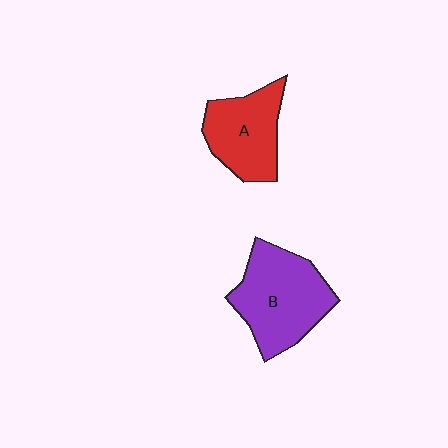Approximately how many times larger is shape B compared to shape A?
Approximately 1.3 times.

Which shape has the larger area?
Shape B (purple).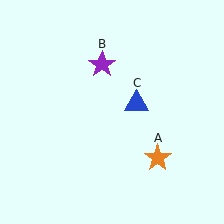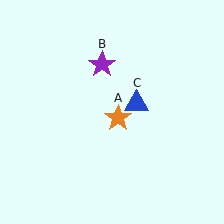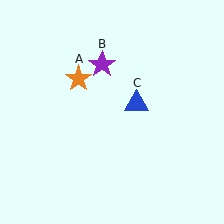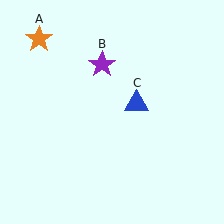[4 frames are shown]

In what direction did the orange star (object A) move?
The orange star (object A) moved up and to the left.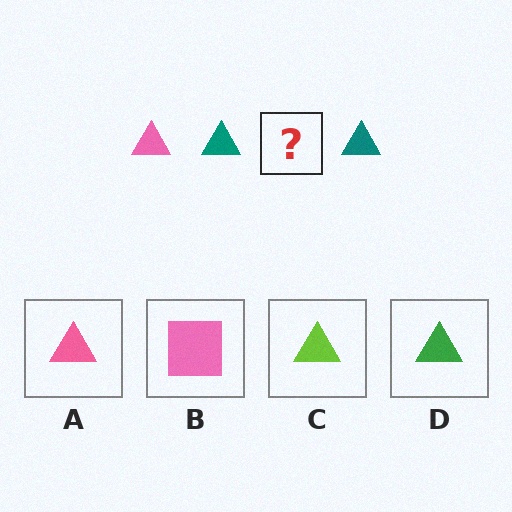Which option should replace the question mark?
Option A.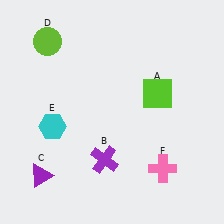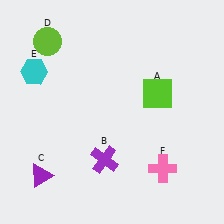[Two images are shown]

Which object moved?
The cyan hexagon (E) moved up.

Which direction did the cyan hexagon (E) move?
The cyan hexagon (E) moved up.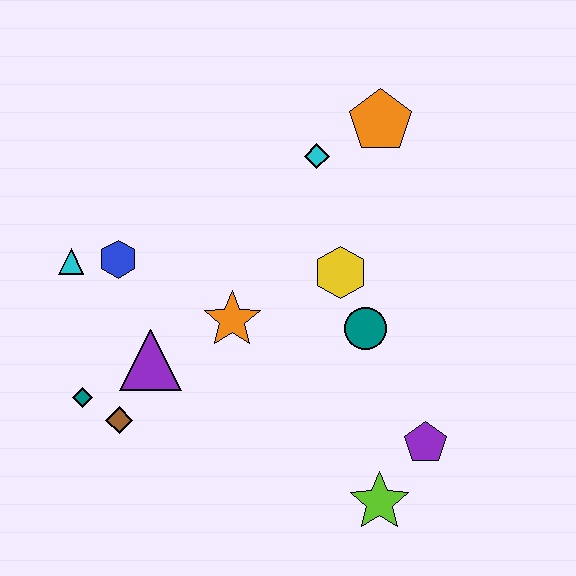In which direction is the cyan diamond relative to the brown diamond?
The cyan diamond is above the brown diamond.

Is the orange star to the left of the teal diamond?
No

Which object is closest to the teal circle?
The yellow hexagon is closest to the teal circle.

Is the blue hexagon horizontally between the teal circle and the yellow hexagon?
No